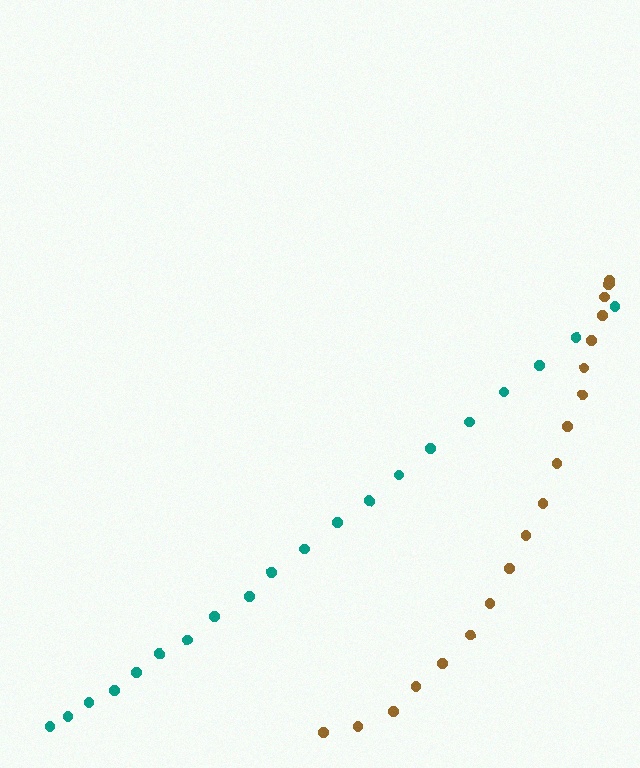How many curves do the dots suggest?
There are 2 distinct paths.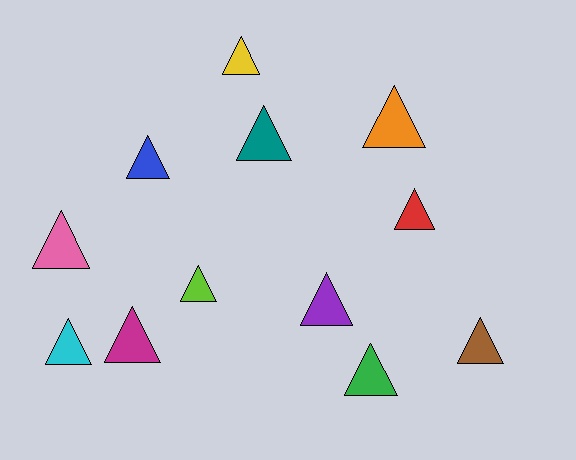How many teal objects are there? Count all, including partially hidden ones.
There is 1 teal object.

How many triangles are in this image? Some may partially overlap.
There are 12 triangles.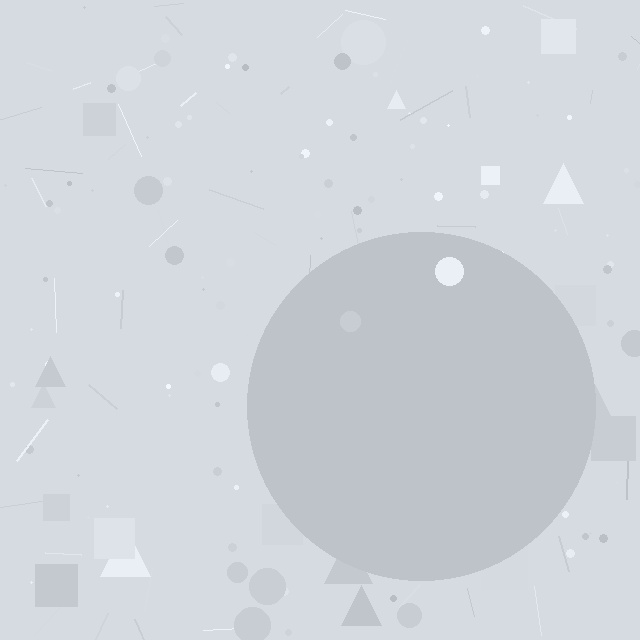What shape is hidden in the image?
A circle is hidden in the image.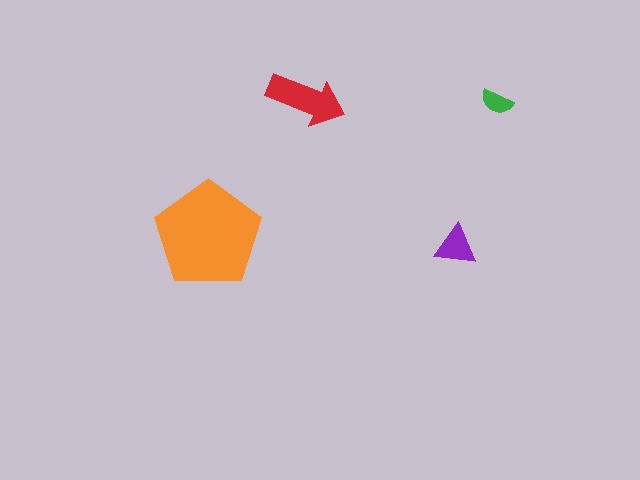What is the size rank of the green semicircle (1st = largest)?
4th.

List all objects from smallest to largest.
The green semicircle, the purple triangle, the red arrow, the orange pentagon.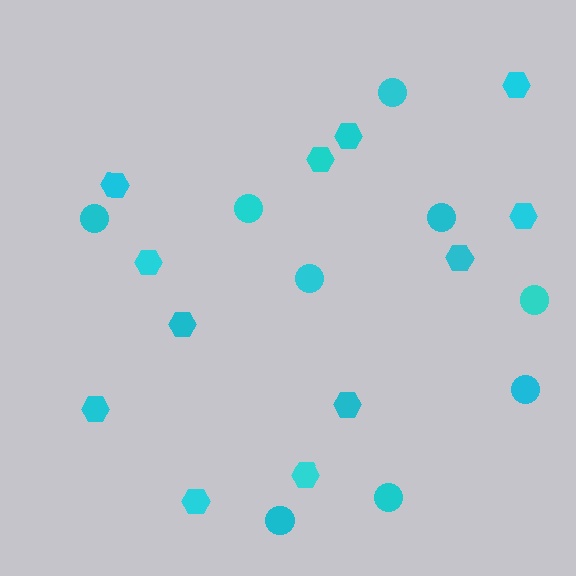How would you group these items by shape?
There are 2 groups: one group of hexagons (12) and one group of circles (9).